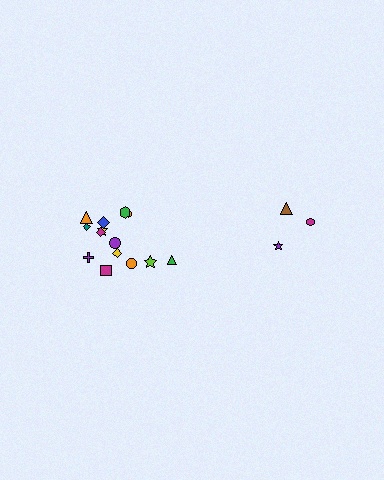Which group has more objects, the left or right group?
The left group.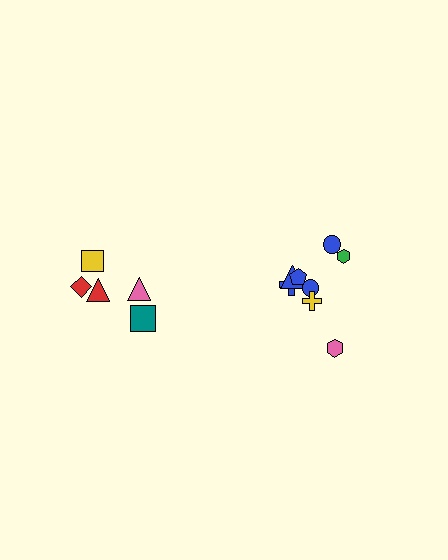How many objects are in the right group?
There are 8 objects.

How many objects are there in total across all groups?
There are 13 objects.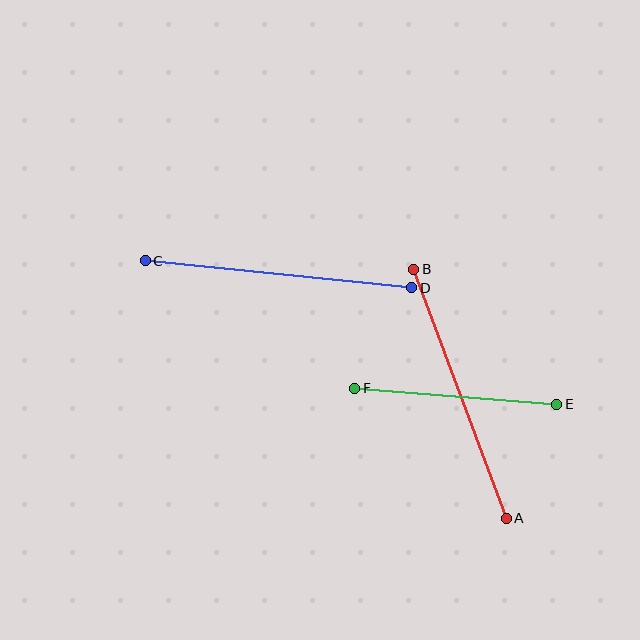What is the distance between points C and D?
The distance is approximately 268 pixels.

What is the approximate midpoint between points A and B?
The midpoint is at approximately (460, 394) pixels.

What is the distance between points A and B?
The distance is approximately 266 pixels.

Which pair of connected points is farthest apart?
Points C and D are farthest apart.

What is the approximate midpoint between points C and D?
The midpoint is at approximately (278, 274) pixels.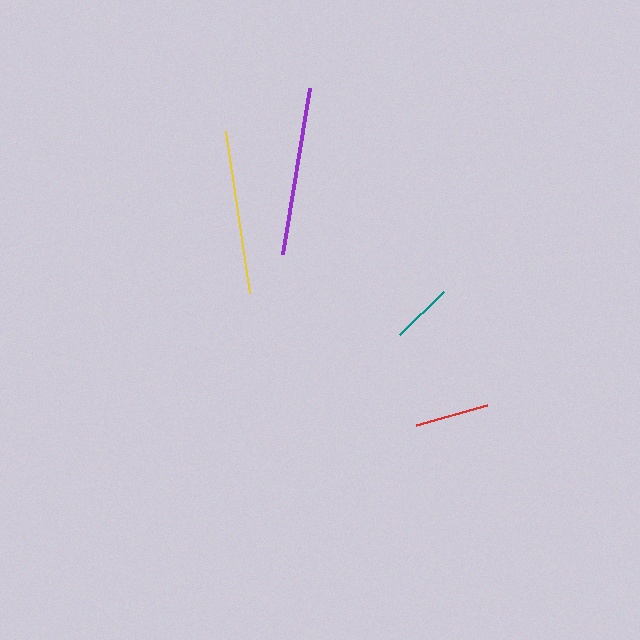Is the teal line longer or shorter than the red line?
The red line is longer than the teal line.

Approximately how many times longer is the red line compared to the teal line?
The red line is approximately 1.2 times the length of the teal line.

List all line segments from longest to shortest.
From longest to shortest: purple, yellow, red, teal.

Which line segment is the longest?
The purple line is the longest at approximately 169 pixels.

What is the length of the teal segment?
The teal segment is approximately 62 pixels long.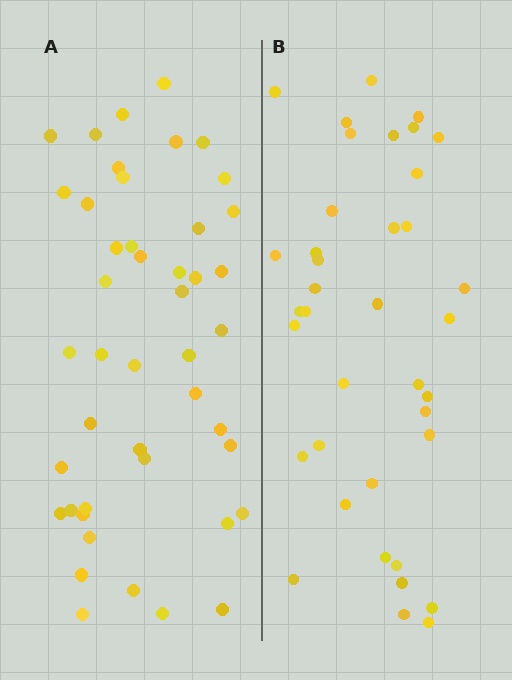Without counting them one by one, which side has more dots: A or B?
Region A (the left region) has more dots.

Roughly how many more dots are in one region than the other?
Region A has roughly 8 or so more dots than region B.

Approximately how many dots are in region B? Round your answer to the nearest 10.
About 40 dots. (The exact count is 38, which rounds to 40.)